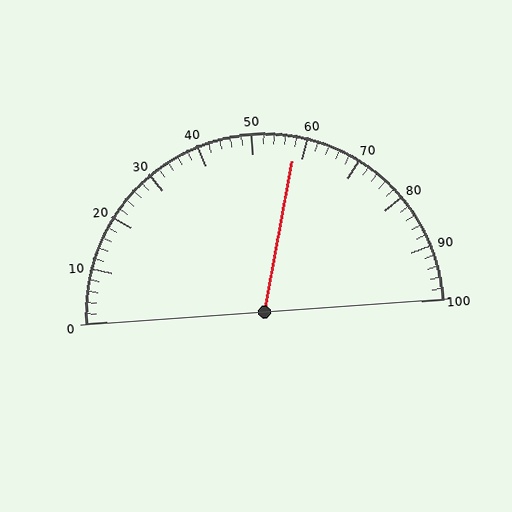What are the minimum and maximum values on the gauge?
The gauge ranges from 0 to 100.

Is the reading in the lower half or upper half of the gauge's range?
The reading is in the upper half of the range (0 to 100).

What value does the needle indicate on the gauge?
The needle indicates approximately 58.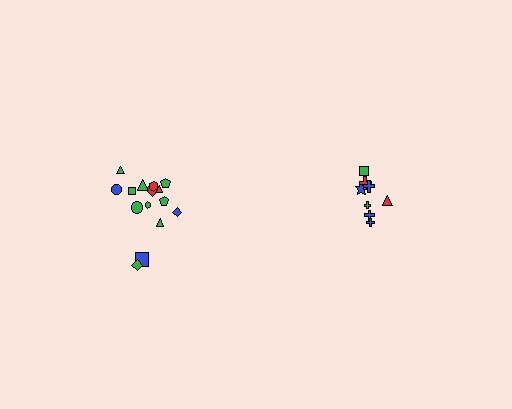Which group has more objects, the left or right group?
The left group.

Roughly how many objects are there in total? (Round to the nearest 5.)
Roughly 25 objects in total.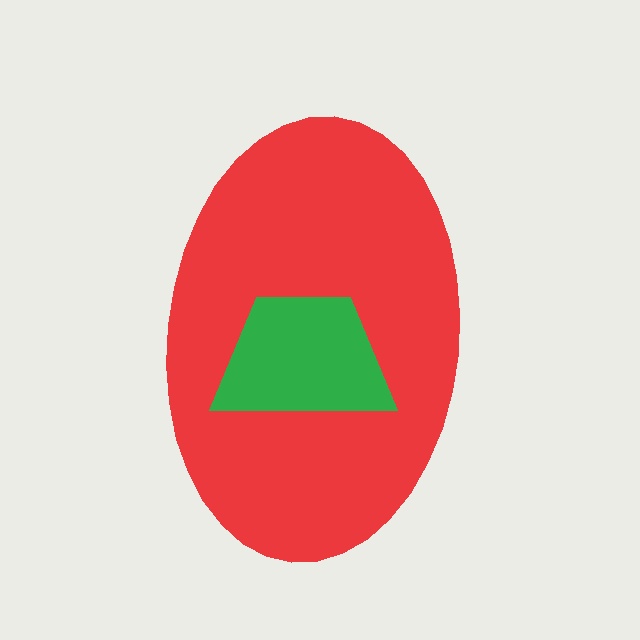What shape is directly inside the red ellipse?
The green trapezoid.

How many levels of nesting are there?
2.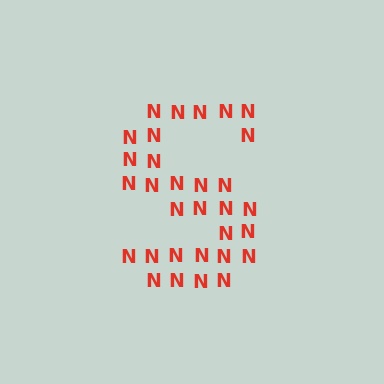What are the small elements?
The small elements are letter N's.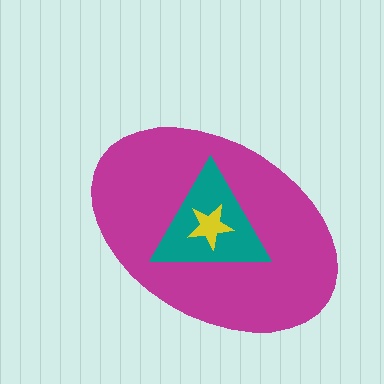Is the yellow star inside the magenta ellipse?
Yes.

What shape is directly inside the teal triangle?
The yellow star.